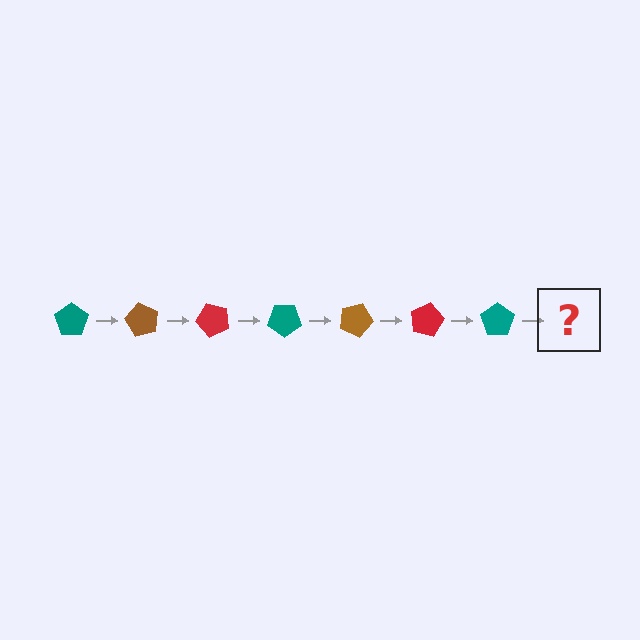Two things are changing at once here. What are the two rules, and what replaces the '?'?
The two rules are that it rotates 60 degrees each step and the color cycles through teal, brown, and red. The '?' should be a brown pentagon, rotated 420 degrees from the start.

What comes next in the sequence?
The next element should be a brown pentagon, rotated 420 degrees from the start.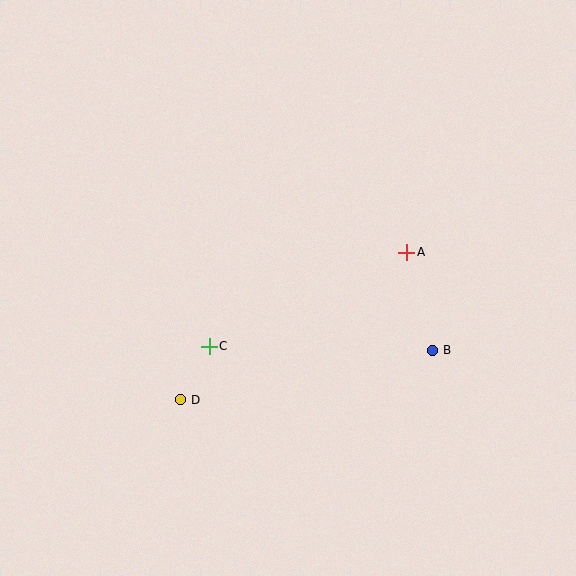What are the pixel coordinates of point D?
Point D is at (181, 400).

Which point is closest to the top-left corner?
Point C is closest to the top-left corner.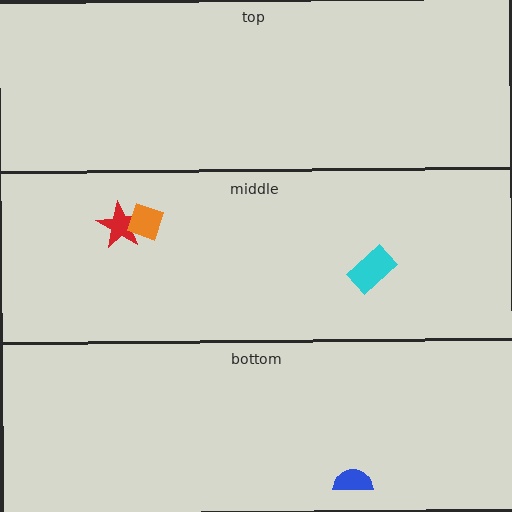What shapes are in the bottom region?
The blue semicircle.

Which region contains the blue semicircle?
The bottom region.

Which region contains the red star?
The middle region.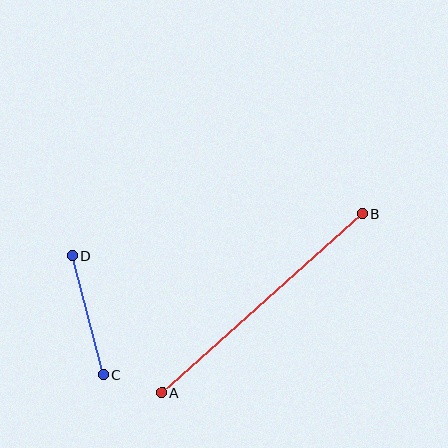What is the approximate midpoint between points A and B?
The midpoint is at approximately (262, 303) pixels.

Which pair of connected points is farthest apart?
Points A and B are farthest apart.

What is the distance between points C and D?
The distance is approximately 123 pixels.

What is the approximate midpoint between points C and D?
The midpoint is at approximately (87, 315) pixels.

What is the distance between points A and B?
The distance is approximately 268 pixels.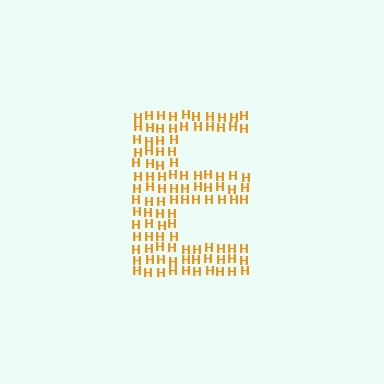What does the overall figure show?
The overall figure shows the letter E.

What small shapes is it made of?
It is made of small letter H's.